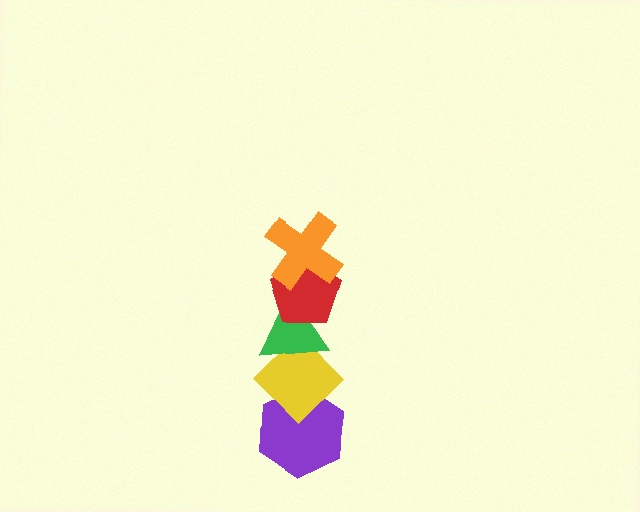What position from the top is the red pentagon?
The red pentagon is 2nd from the top.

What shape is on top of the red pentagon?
The orange cross is on top of the red pentagon.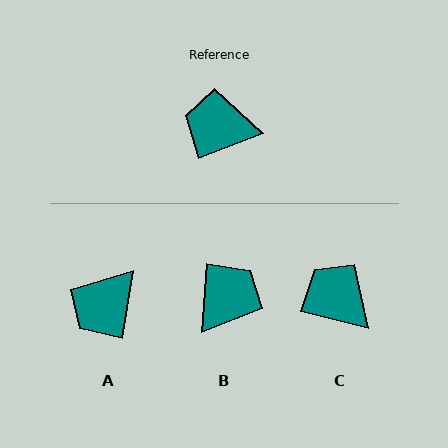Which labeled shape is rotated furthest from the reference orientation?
B, about 115 degrees away.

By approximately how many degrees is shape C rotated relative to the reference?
Approximately 35 degrees clockwise.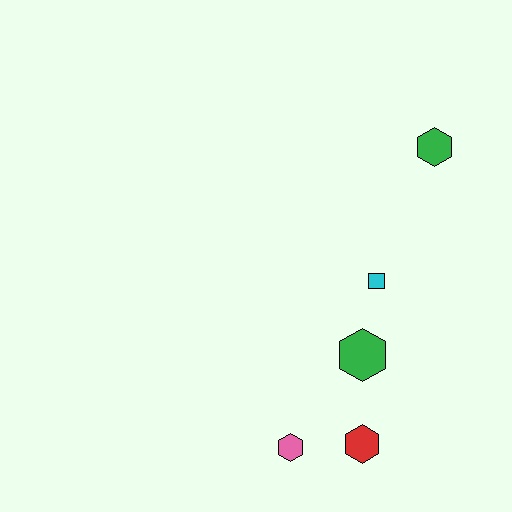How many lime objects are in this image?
There are no lime objects.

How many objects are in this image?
There are 5 objects.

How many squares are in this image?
There is 1 square.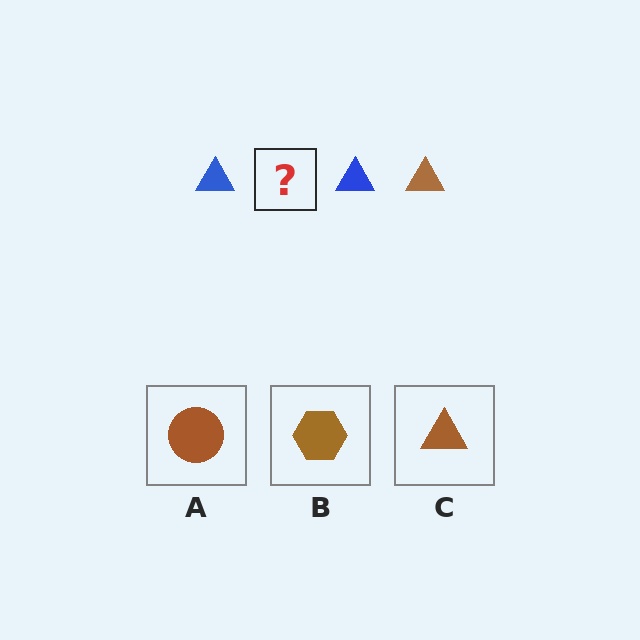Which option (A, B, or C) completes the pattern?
C.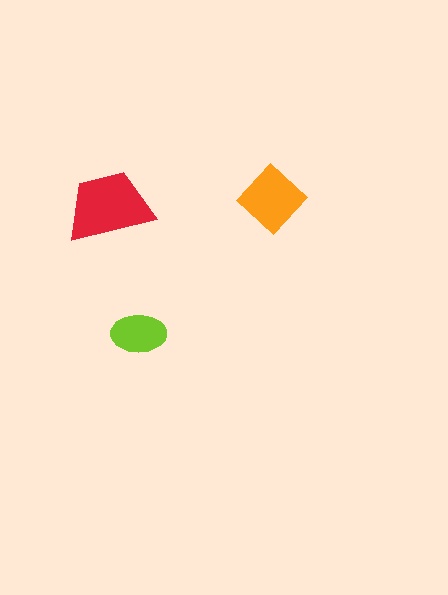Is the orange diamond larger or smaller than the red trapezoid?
Smaller.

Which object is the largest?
The red trapezoid.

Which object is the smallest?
The lime ellipse.